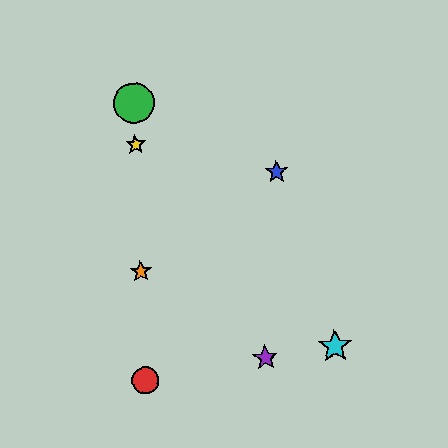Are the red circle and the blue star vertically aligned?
No, the red circle is at x≈145 and the blue star is at x≈277.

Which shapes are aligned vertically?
The red circle, the green circle, the yellow star, the orange star are aligned vertically.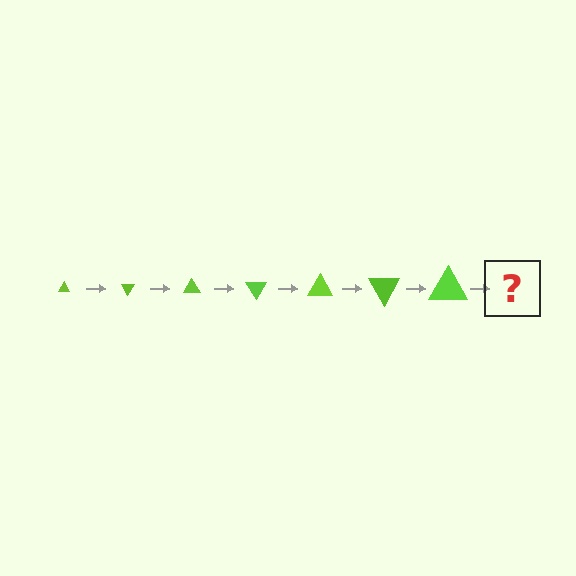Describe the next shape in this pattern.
It should be a triangle, larger than the previous one and rotated 420 degrees from the start.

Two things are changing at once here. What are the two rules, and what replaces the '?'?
The two rules are that the triangle grows larger each step and it rotates 60 degrees each step. The '?' should be a triangle, larger than the previous one and rotated 420 degrees from the start.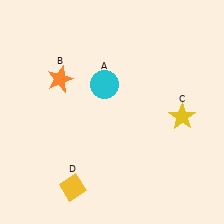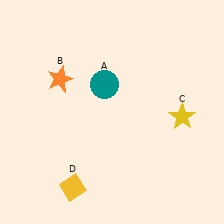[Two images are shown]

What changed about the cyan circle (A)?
In Image 1, A is cyan. In Image 2, it changed to teal.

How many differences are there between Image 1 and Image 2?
There is 1 difference between the two images.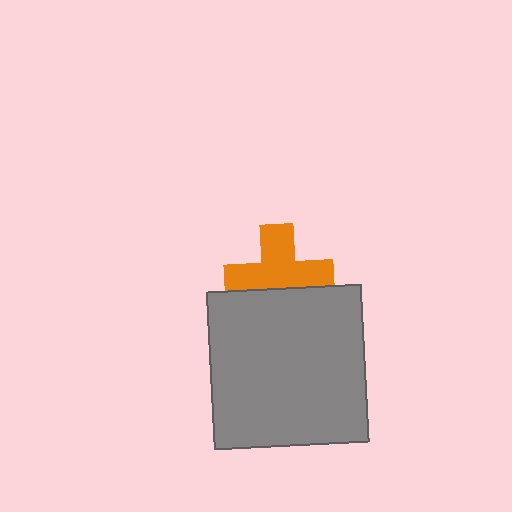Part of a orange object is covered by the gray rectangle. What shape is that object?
It is a cross.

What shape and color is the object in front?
The object in front is a gray rectangle.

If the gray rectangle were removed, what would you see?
You would see the complete orange cross.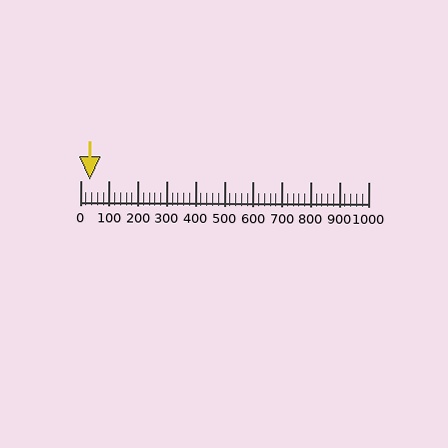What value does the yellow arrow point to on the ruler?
The yellow arrow points to approximately 33.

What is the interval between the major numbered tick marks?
The major tick marks are spaced 100 units apart.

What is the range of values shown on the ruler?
The ruler shows values from 0 to 1000.